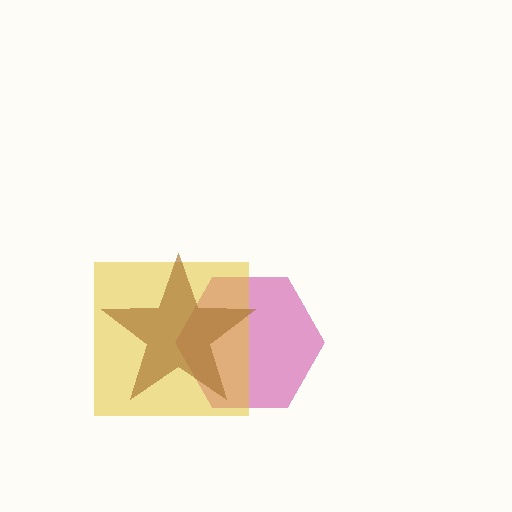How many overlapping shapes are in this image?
There are 3 overlapping shapes in the image.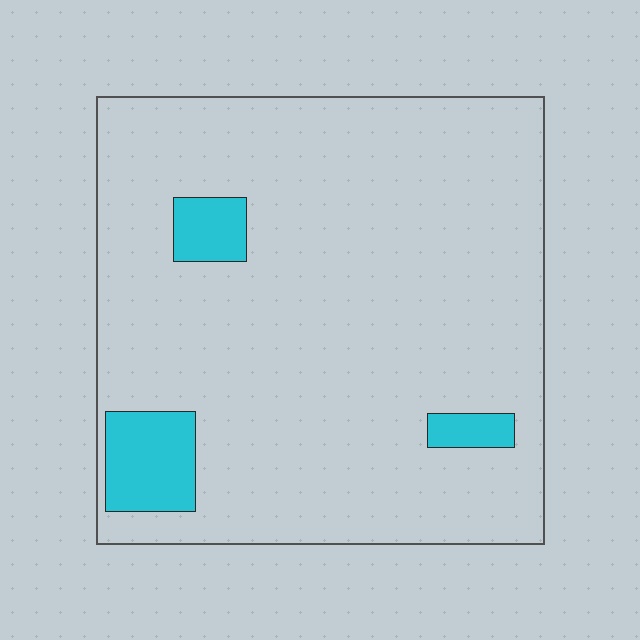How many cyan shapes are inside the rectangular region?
3.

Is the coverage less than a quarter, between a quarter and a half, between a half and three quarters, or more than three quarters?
Less than a quarter.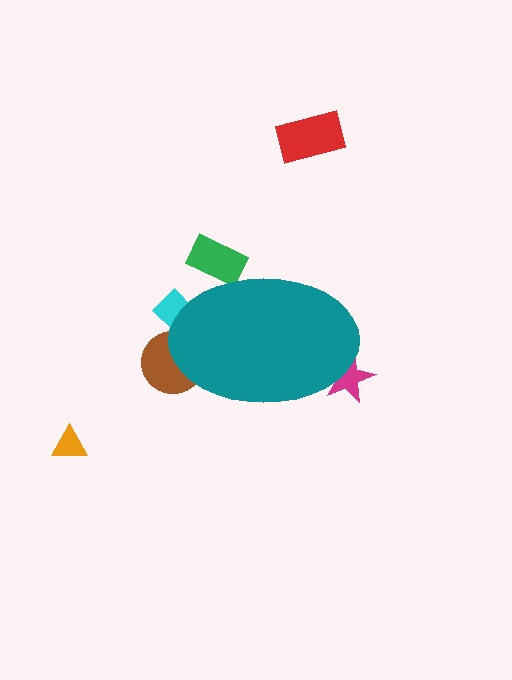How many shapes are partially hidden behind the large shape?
4 shapes are partially hidden.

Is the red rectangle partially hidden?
No, the red rectangle is fully visible.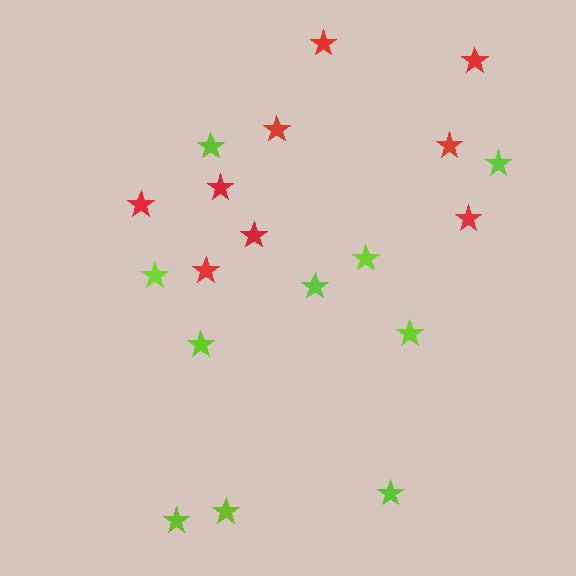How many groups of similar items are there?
There are 2 groups: one group of lime stars (10) and one group of red stars (9).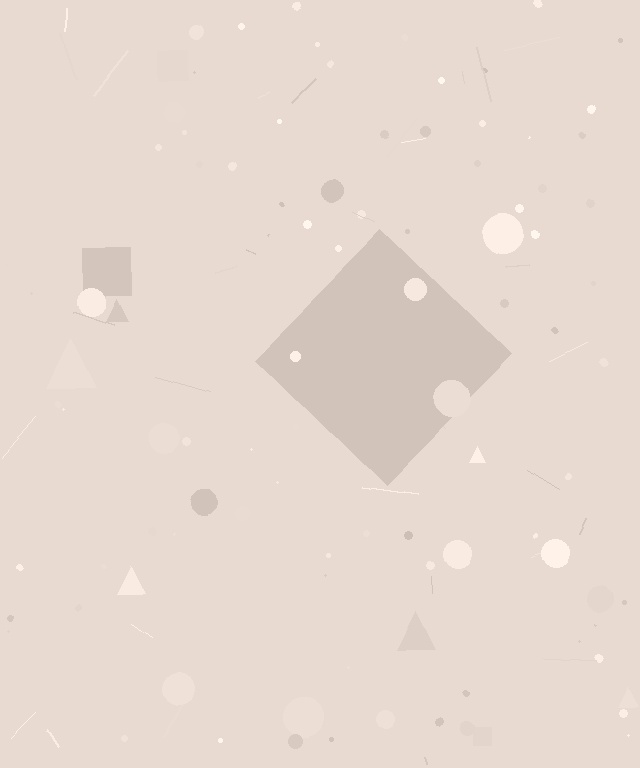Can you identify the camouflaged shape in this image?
The camouflaged shape is a diamond.